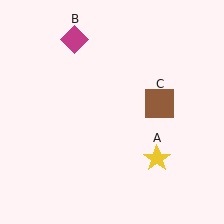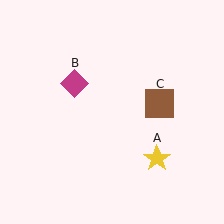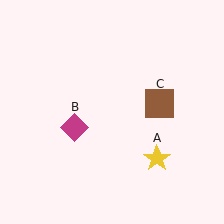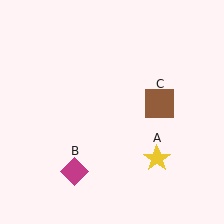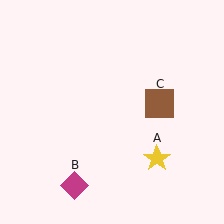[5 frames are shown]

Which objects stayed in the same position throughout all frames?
Yellow star (object A) and brown square (object C) remained stationary.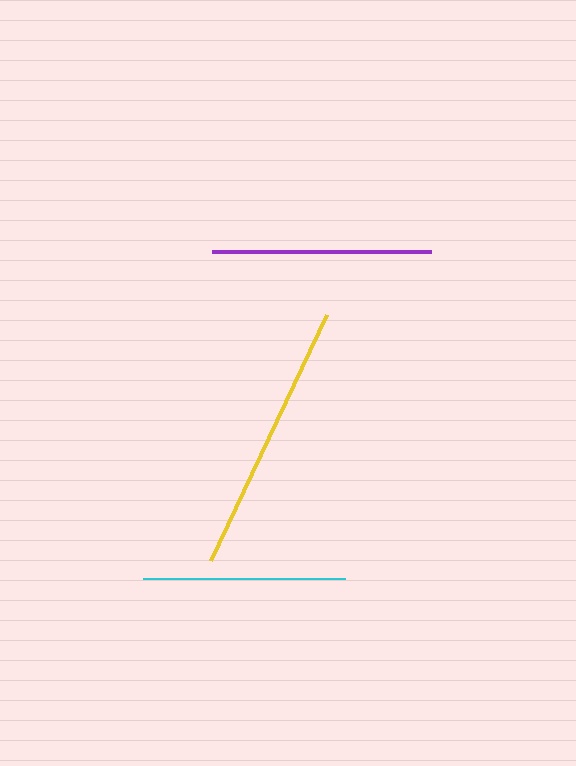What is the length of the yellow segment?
The yellow segment is approximately 272 pixels long.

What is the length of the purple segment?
The purple segment is approximately 220 pixels long.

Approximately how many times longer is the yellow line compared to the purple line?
The yellow line is approximately 1.2 times the length of the purple line.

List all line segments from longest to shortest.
From longest to shortest: yellow, purple, cyan.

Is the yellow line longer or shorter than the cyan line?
The yellow line is longer than the cyan line.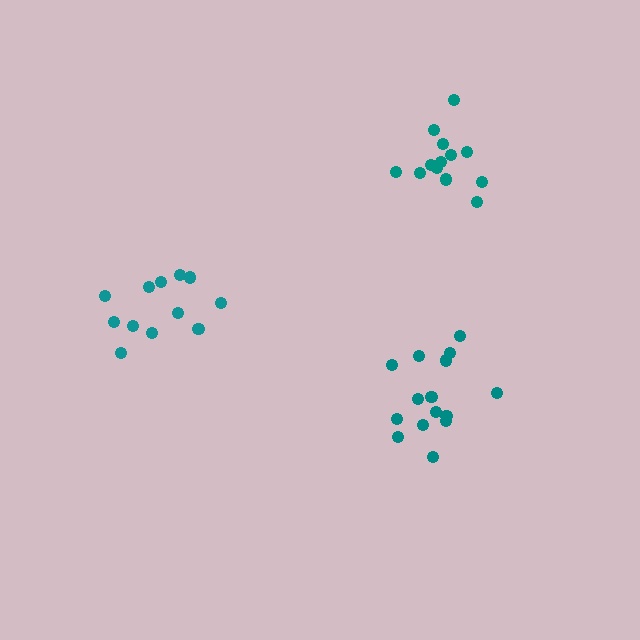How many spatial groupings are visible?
There are 3 spatial groupings.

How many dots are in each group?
Group 1: 12 dots, Group 2: 15 dots, Group 3: 13 dots (40 total).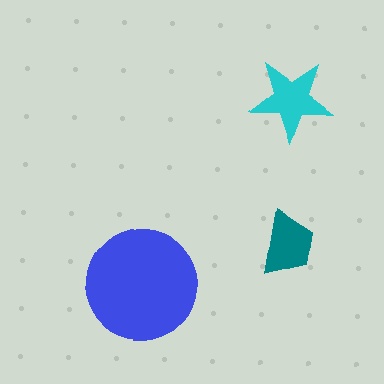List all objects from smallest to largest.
The teal trapezoid, the cyan star, the blue circle.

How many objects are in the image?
There are 3 objects in the image.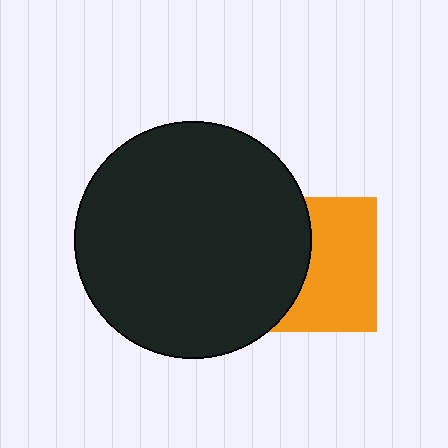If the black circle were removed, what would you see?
You would see the complete orange square.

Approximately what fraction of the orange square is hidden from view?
Roughly 45% of the orange square is hidden behind the black circle.